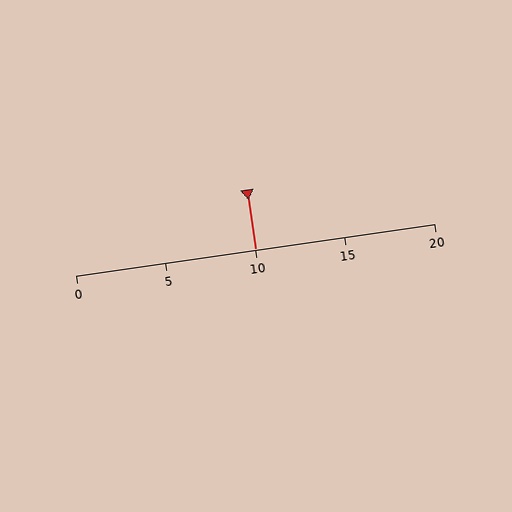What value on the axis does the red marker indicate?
The marker indicates approximately 10.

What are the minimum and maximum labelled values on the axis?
The axis runs from 0 to 20.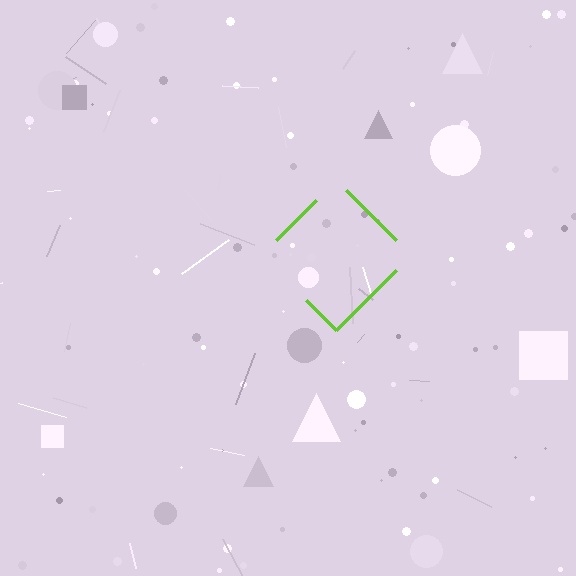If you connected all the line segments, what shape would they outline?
They would outline a diamond.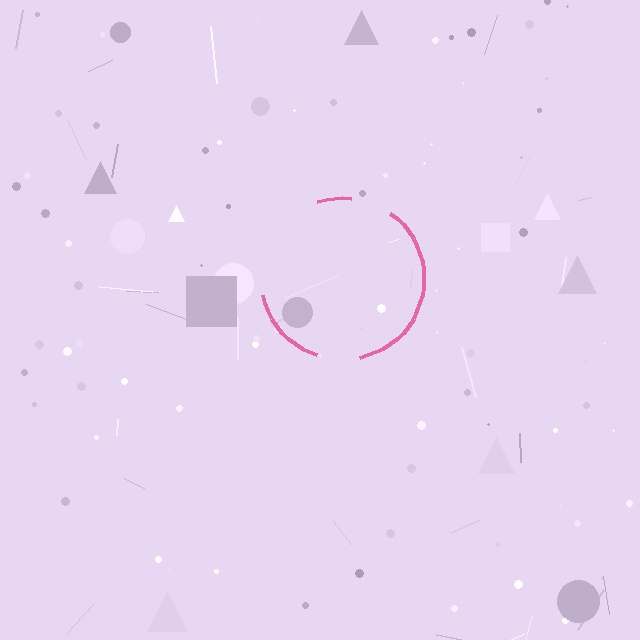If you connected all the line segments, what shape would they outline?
They would outline a circle.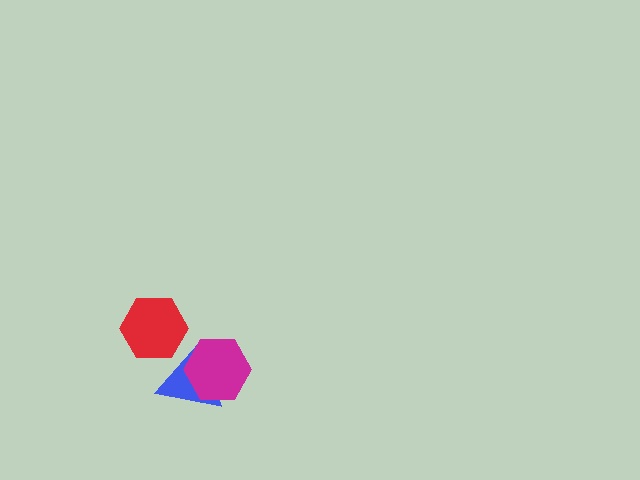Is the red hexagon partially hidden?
No, no other shape covers it.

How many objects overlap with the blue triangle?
2 objects overlap with the blue triangle.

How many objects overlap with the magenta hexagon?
1 object overlaps with the magenta hexagon.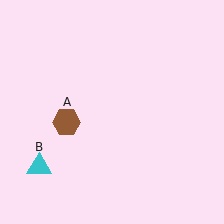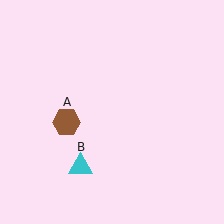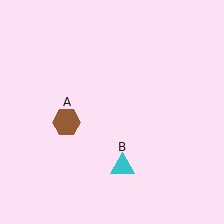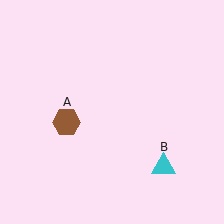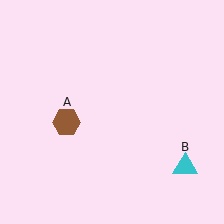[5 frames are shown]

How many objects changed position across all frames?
1 object changed position: cyan triangle (object B).